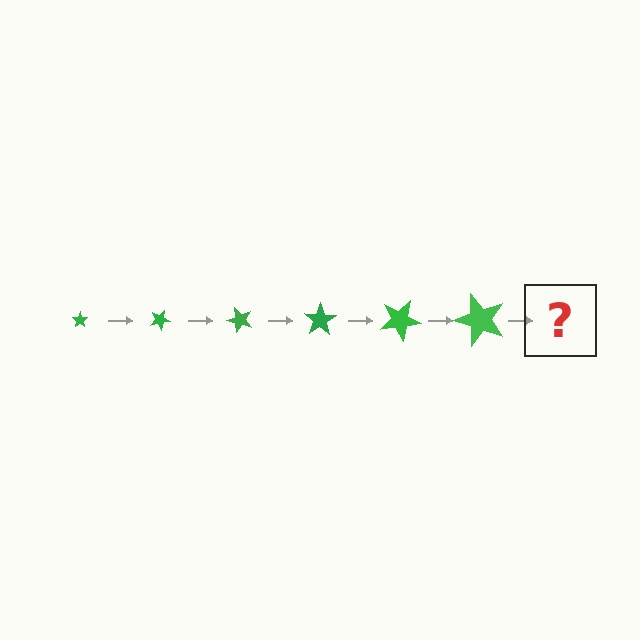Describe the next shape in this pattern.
It should be a star, larger than the previous one and rotated 150 degrees from the start.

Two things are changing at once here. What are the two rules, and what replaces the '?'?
The two rules are that the star grows larger each step and it rotates 25 degrees each step. The '?' should be a star, larger than the previous one and rotated 150 degrees from the start.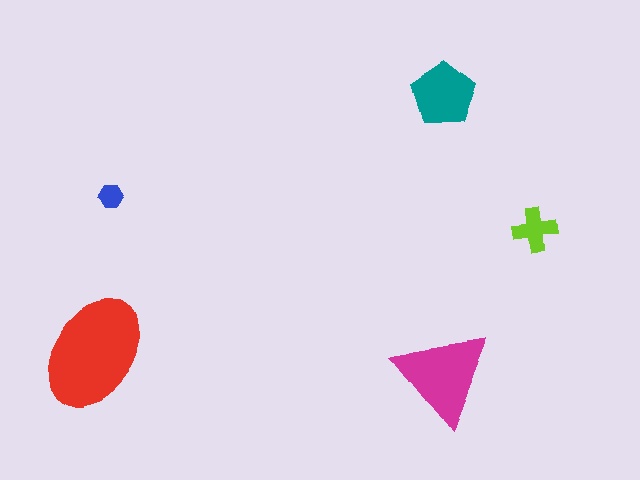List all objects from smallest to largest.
The blue hexagon, the lime cross, the teal pentagon, the magenta triangle, the red ellipse.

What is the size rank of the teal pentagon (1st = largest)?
3rd.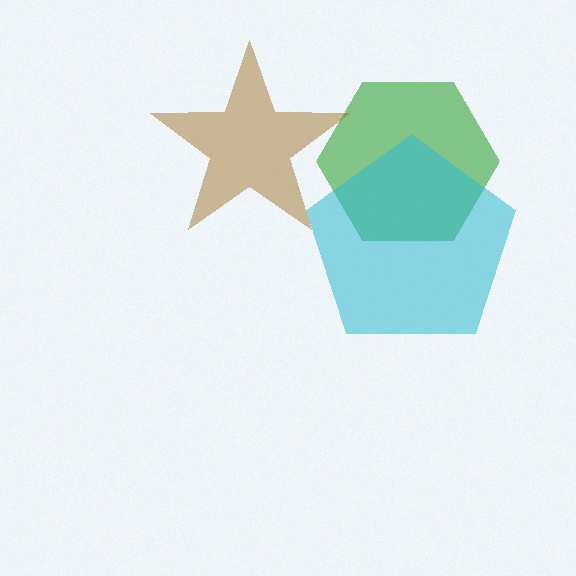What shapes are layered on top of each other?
The layered shapes are: a green hexagon, a cyan pentagon, a brown star.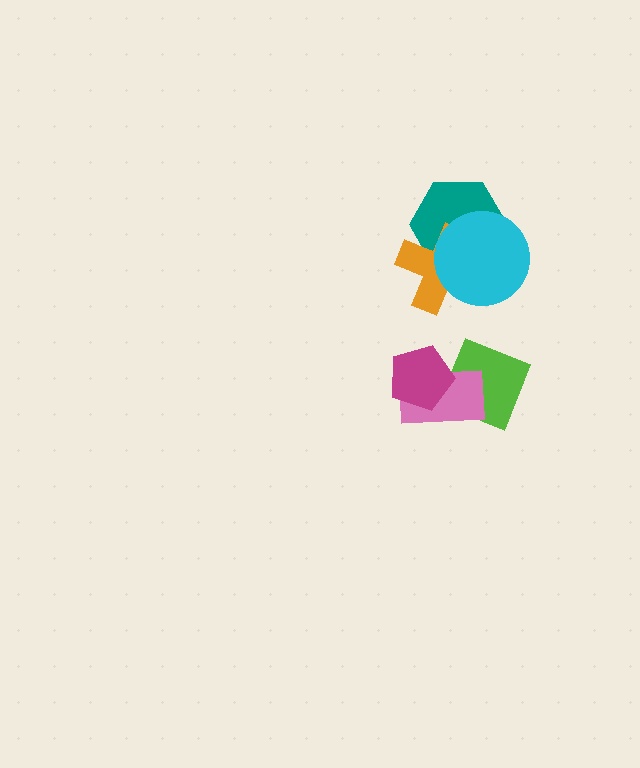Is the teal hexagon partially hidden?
Yes, it is partially covered by another shape.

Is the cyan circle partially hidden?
No, no other shape covers it.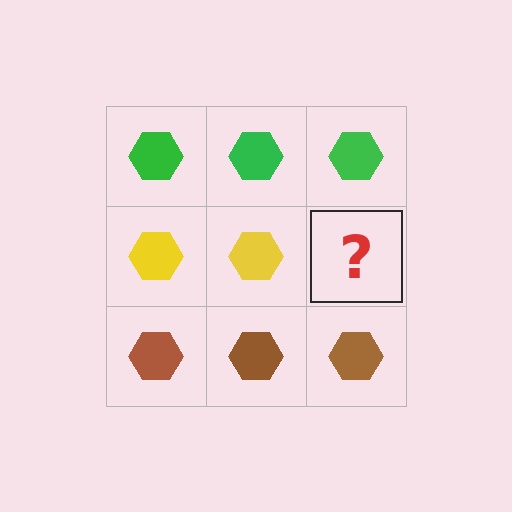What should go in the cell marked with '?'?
The missing cell should contain a yellow hexagon.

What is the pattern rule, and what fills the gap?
The rule is that each row has a consistent color. The gap should be filled with a yellow hexagon.